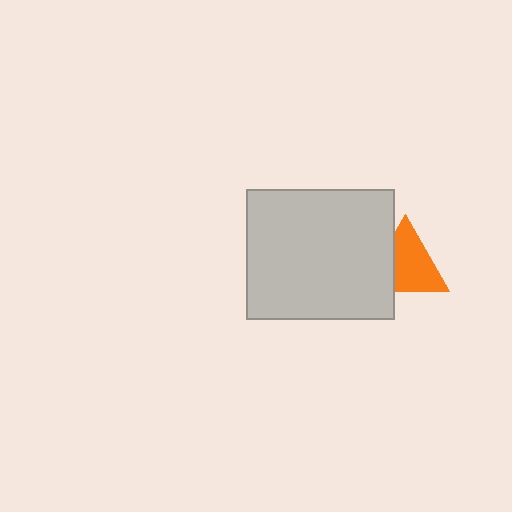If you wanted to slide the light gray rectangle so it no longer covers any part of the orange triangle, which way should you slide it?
Slide it left — that is the most direct way to separate the two shapes.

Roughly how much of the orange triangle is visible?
Most of it is visible (roughly 69%).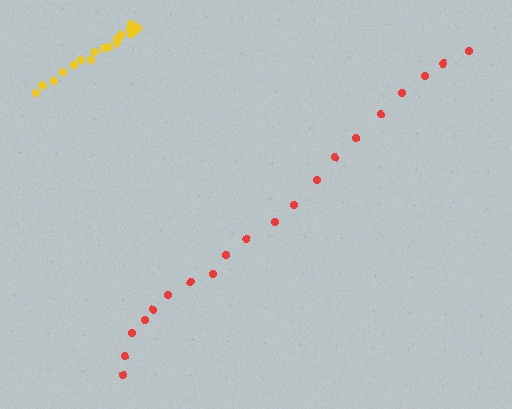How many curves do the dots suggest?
There are 2 distinct paths.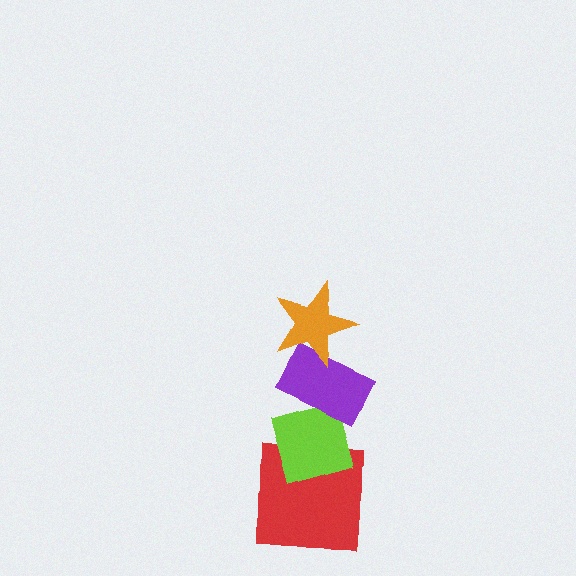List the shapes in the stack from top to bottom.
From top to bottom: the orange star, the purple rectangle, the lime diamond, the red square.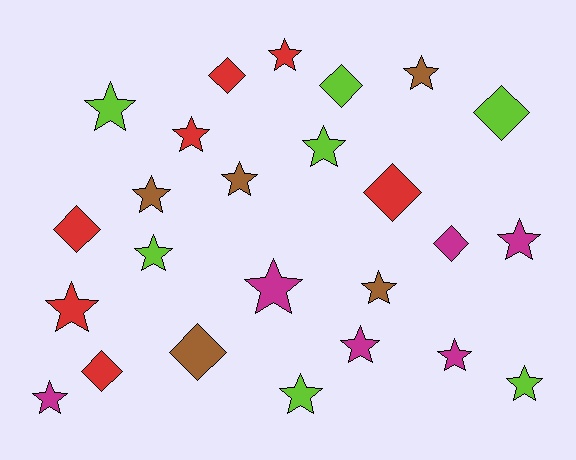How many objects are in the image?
There are 25 objects.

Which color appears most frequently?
Lime, with 7 objects.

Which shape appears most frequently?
Star, with 17 objects.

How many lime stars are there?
There are 5 lime stars.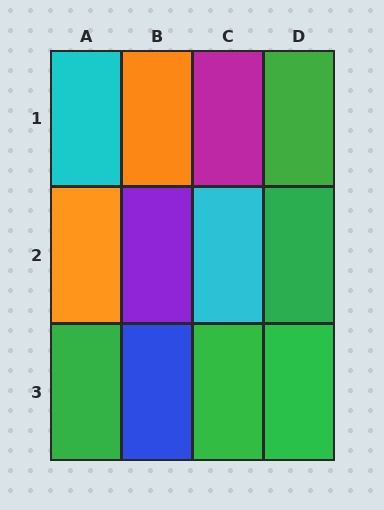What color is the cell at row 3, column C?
Green.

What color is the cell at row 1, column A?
Cyan.